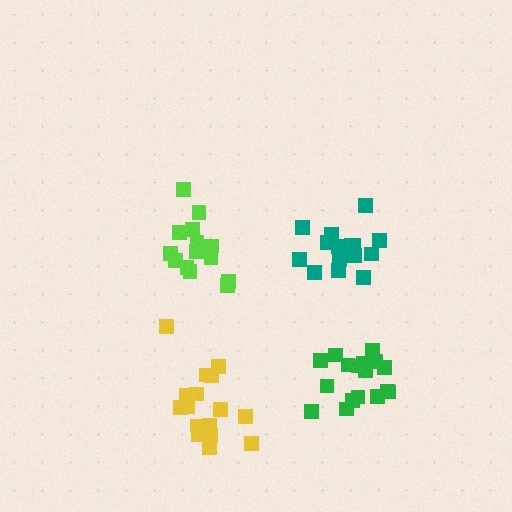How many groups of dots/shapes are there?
There are 4 groups.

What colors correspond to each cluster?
The clusters are colored: teal, yellow, lime, green.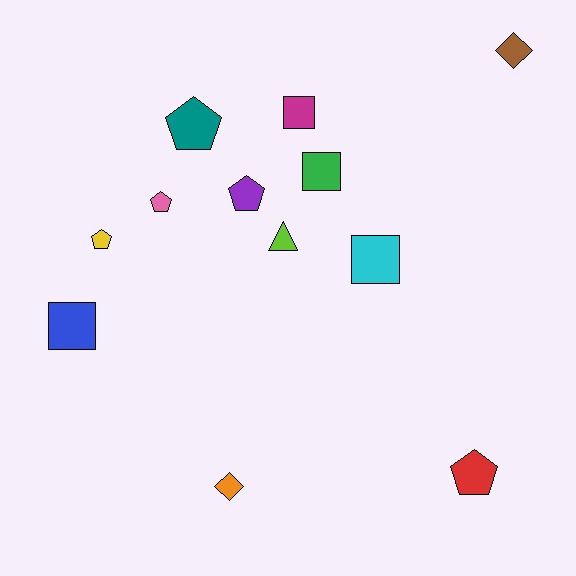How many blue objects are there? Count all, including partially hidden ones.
There is 1 blue object.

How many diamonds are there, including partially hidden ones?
There are 2 diamonds.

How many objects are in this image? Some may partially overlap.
There are 12 objects.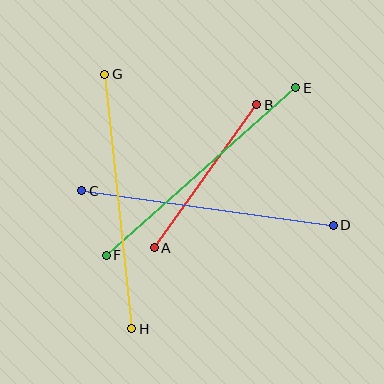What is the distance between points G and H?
The distance is approximately 256 pixels.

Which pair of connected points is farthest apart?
Points G and H are farthest apart.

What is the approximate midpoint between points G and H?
The midpoint is at approximately (118, 202) pixels.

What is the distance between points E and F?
The distance is approximately 253 pixels.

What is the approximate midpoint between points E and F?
The midpoint is at approximately (201, 171) pixels.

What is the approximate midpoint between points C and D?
The midpoint is at approximately (207, 208) pixels.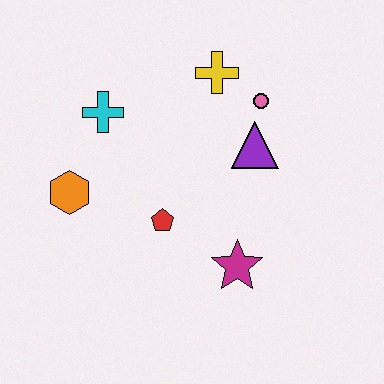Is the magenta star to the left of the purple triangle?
Yes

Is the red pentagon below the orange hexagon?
Yes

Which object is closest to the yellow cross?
The pink circle is closest to the yellow cross.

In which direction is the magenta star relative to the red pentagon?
The magenta star is to the right of the red pentagon.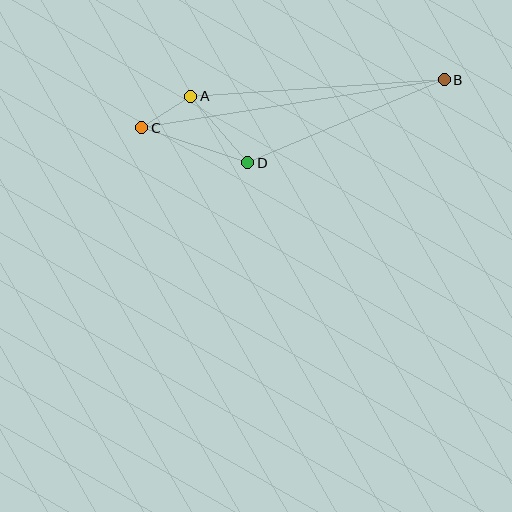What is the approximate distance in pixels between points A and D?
The distance between A and D is approximately 87 pixels.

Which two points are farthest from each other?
Points B and C are farthest from each other.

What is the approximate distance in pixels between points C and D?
The distance between C and D is approximately 111 pixels.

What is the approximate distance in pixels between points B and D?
The distance between B and D is approximately 214 pixels.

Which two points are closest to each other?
Points A and C are closest to each other.